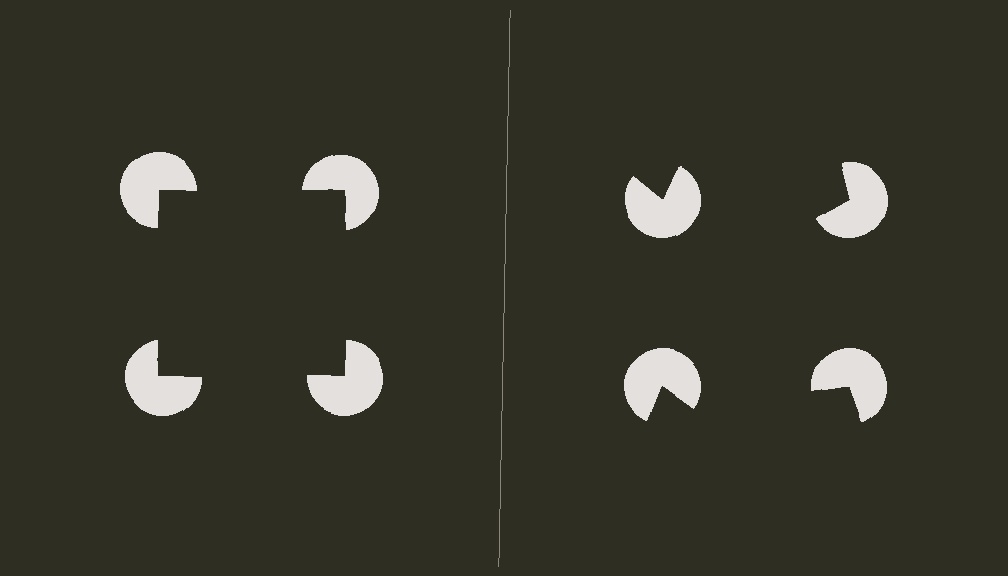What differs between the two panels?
The pac-man discs are positioned identically on both sides; only the wedge orientations differ. On the left they align to a square; on the right they are misaligned.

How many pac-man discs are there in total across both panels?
8 — 4 on each side.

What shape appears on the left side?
An illusory square.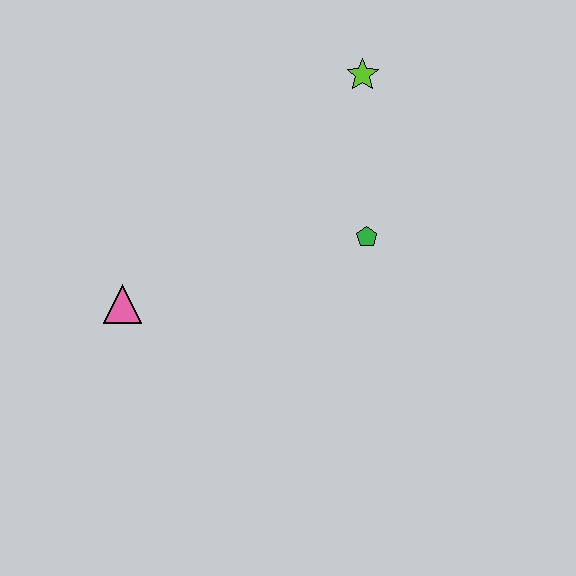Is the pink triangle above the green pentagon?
No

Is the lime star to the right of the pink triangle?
Yes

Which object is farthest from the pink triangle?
The lime star is farthest from the pink triangle.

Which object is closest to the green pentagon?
The lime star is closest to the green pentagon.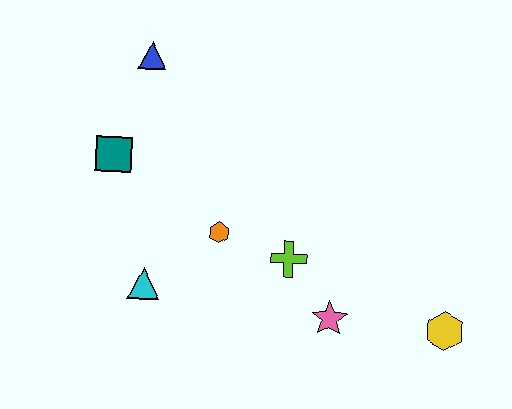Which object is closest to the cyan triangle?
The orange hexagon is closest to the cyan triangle.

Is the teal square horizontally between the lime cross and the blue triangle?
No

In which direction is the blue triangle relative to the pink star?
The blue triangle is above the pink star.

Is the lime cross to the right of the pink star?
No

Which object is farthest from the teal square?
The yellow hexagon is farthest from the teal square.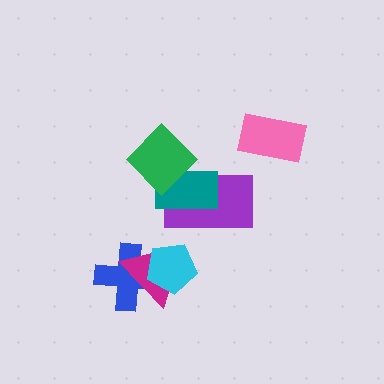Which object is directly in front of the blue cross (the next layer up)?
The magenta triangle is directly in front of the blue cross.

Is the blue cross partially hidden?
Yes, it is partially covered by another shape.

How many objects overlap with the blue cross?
2 objects overlap with the blue cross.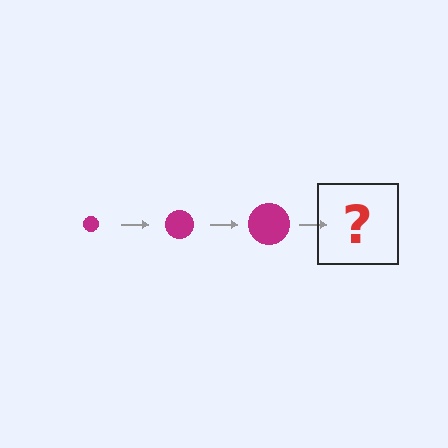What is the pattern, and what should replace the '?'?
The pattern is that the circle gets progressively larger each step. The '?' should be a magenta circle, larger than the previous one.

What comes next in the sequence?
The next element should be a magenta circle, larger than the previous one.